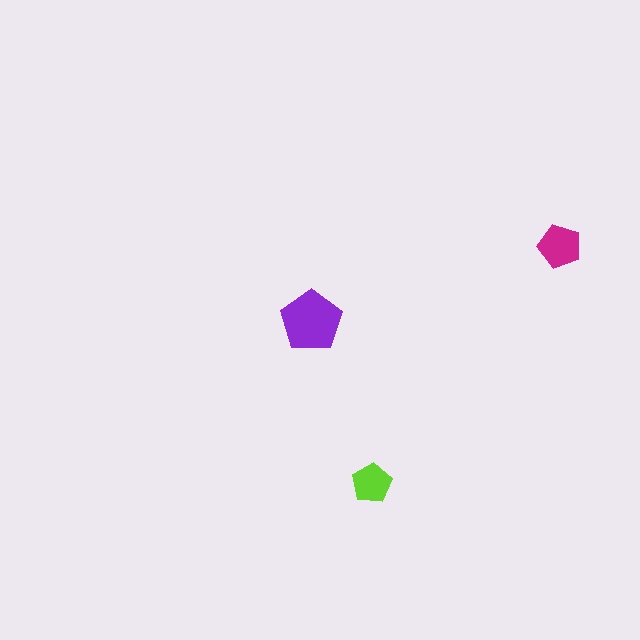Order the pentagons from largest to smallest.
the purple one, the magenta one, the lime one.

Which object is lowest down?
The lime pentagon is bottommost.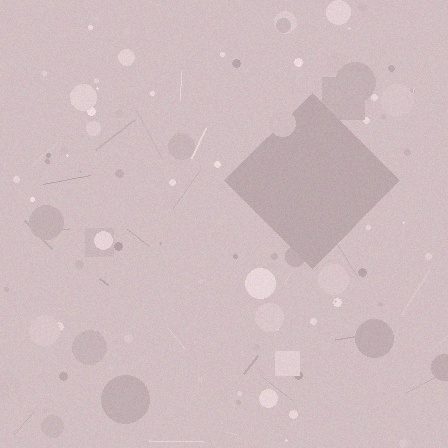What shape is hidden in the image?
A diamond is hidden in the image.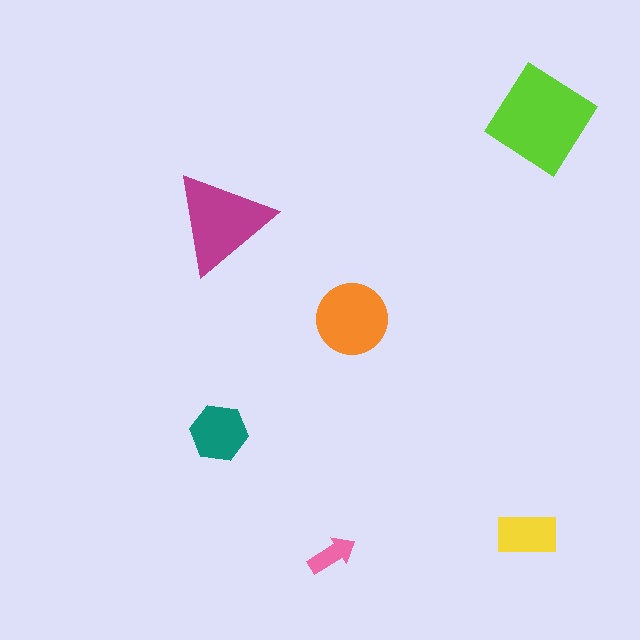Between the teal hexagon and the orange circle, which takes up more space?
The orange circle.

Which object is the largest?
The lime diamond.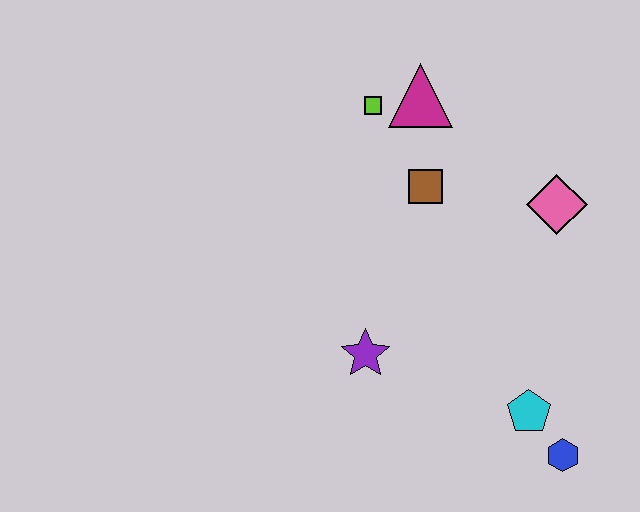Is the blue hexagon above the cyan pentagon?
No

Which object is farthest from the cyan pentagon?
The lime square is farthest from the cyan pentagon.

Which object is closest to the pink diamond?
The brown square is closest to the pink diamond.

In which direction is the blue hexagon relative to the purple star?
The blue hexagon is to the right of the purple star.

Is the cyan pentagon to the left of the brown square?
No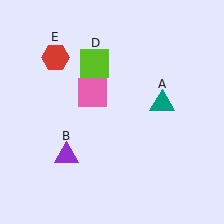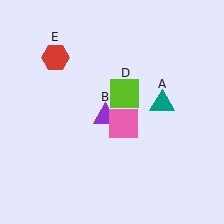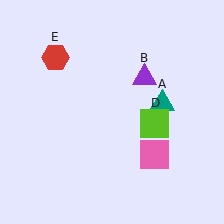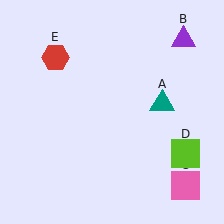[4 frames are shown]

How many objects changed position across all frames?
3 objects changed position: purple triangle (object B), pink square (object C), lime square (object D).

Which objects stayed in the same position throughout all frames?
Teal triangle (object A) and red hexagon (object E) remained stationary.